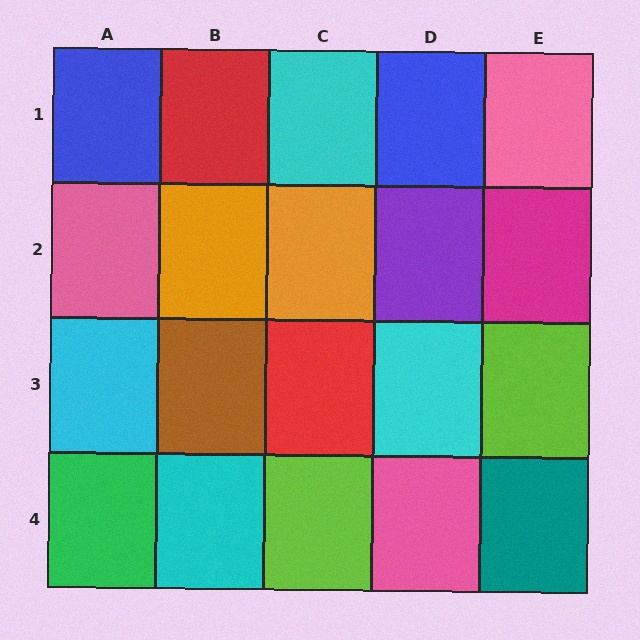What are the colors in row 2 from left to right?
Pink, orange, orange, purple, magenta.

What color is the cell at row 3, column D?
Cyan.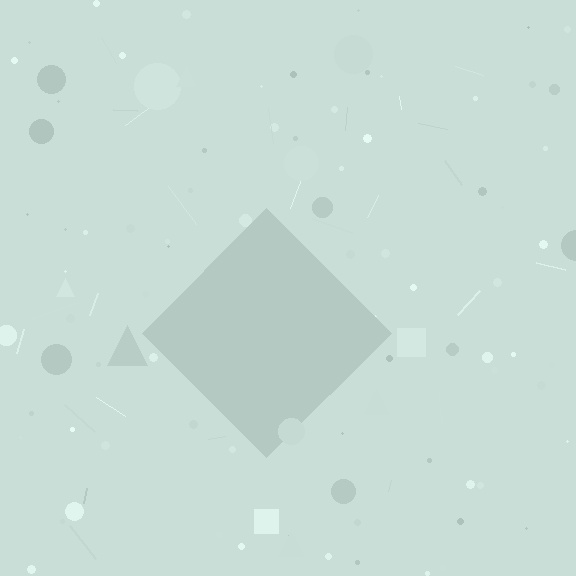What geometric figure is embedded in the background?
A diamond is embedded in the background.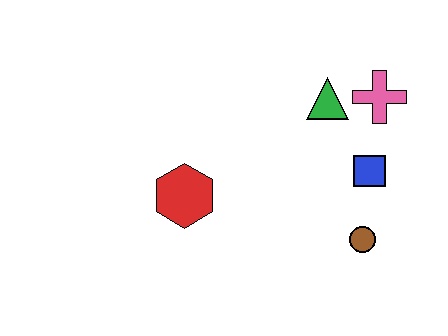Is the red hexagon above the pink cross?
No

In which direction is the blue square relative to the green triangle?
The blue square is below the green triangle.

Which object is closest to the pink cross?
The green triangle is closest to the pink cross.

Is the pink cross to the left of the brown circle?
No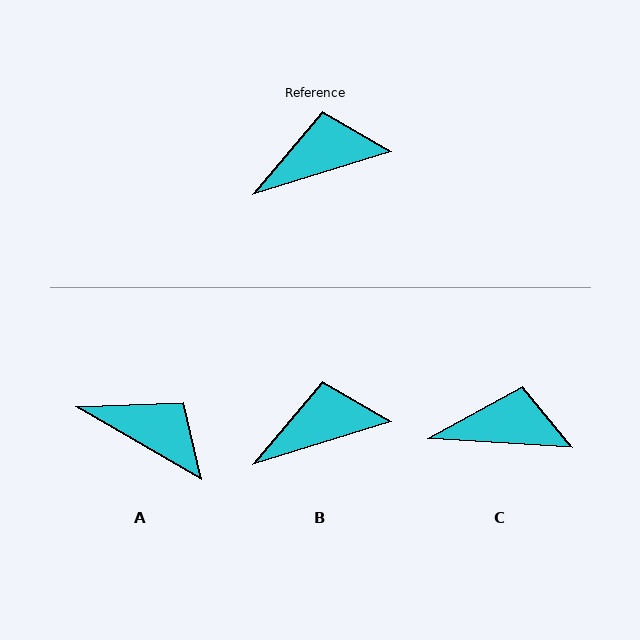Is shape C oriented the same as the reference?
No, it is off by about 21 degrees.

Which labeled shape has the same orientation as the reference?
B.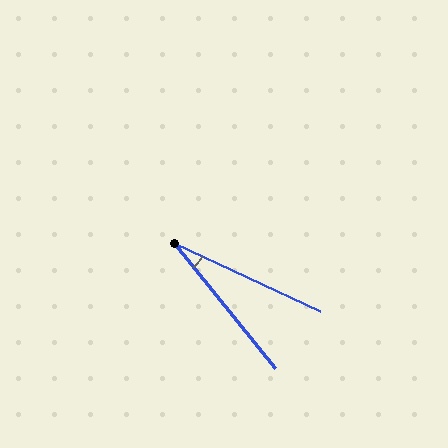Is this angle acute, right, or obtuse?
It is acute.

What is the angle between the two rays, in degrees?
Approximately 26 degrees.